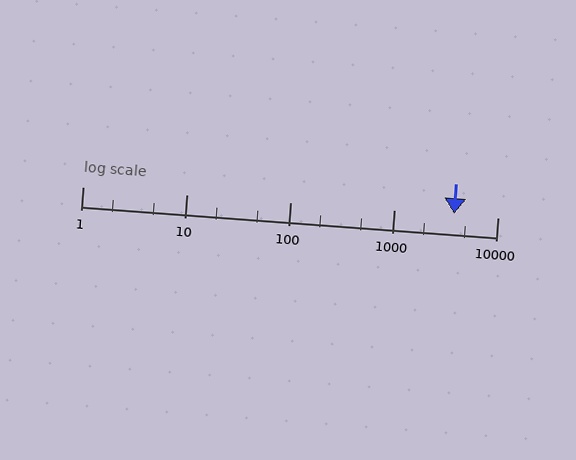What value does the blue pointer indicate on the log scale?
The pointer indicates approximately 3800.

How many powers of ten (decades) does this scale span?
The scale spans 4 decades, from 1 to 10000.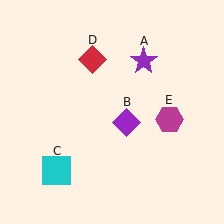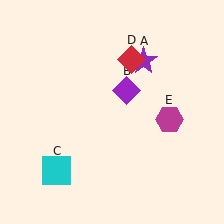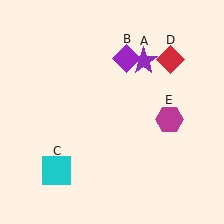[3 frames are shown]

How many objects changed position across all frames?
2 objects changed position: purple diamond (object B), red diamond (object D).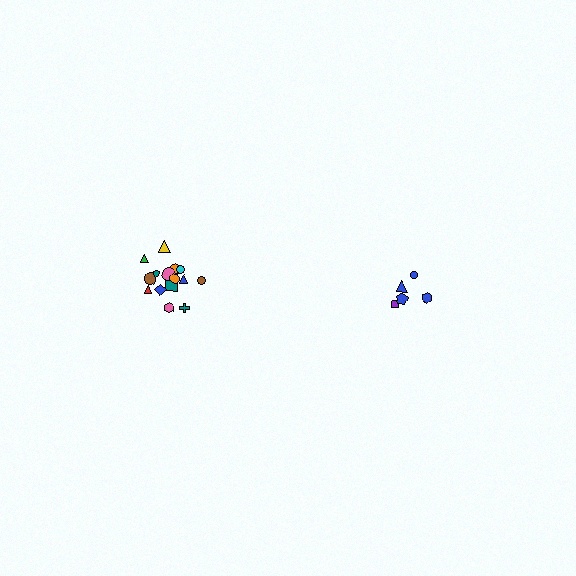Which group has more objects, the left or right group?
The left group.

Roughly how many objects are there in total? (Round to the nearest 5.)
Roughly 20 objects in total.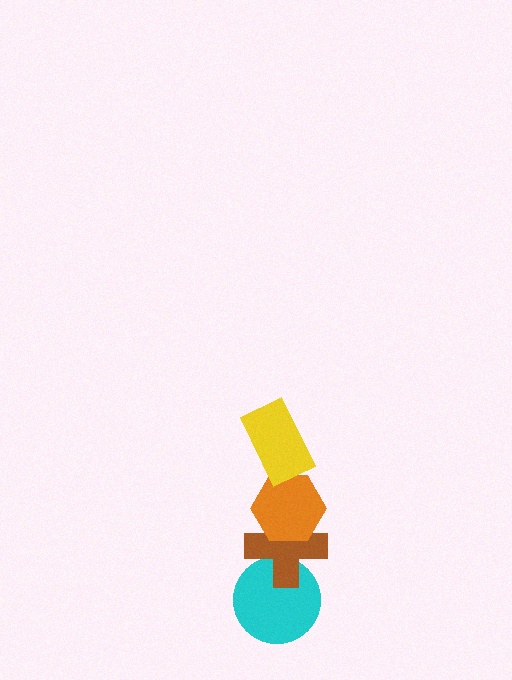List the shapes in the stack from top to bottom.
From top to bottom: the yellow rectangle, the orange hexagon, the brown cross, the cyan circle.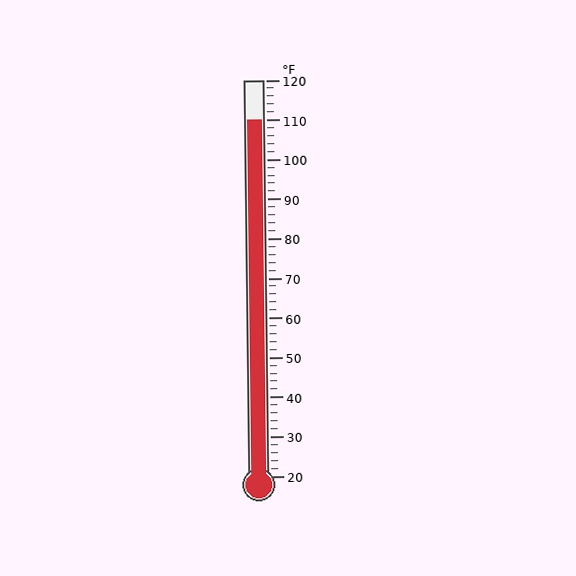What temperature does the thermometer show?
The thermometer shows approximately 110°F.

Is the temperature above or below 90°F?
The temperature is above 90°F.